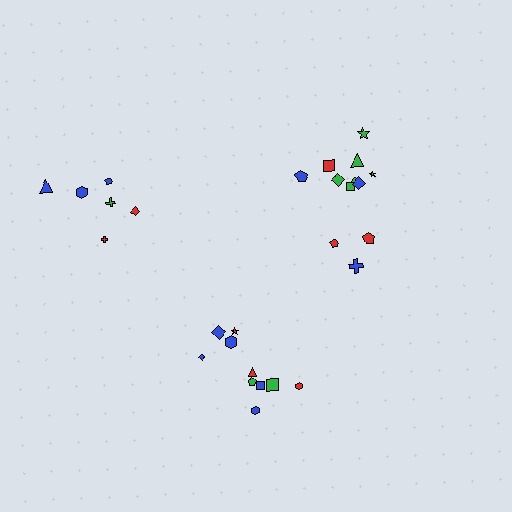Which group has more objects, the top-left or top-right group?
The top-right group.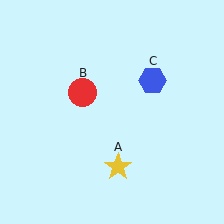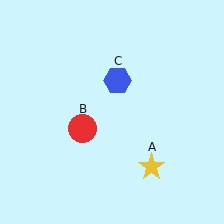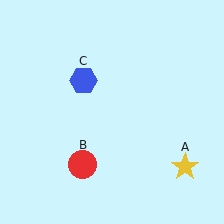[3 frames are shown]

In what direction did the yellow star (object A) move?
The yellow star (object A) moved right.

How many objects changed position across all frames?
3 objects changed position: yellow star (object A), red circle (object B), blue hexagon (object C).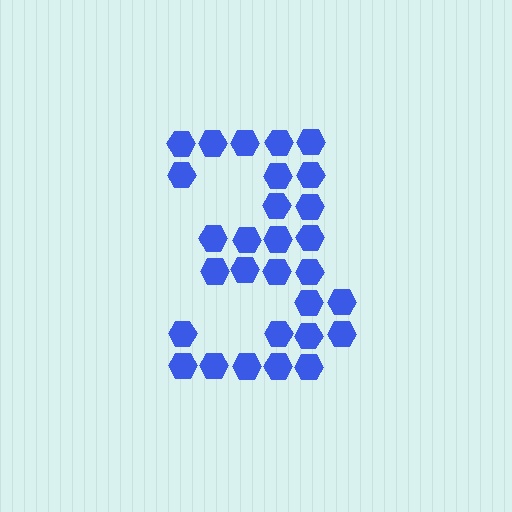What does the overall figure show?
The overall figure shows the digit 3.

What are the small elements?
The small elements are hexagons.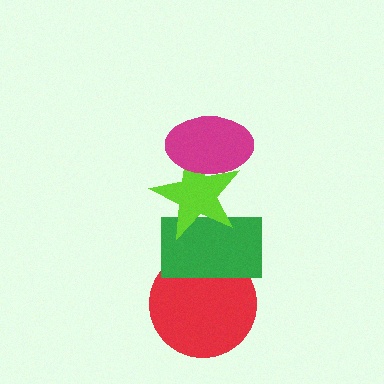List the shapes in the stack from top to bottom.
From top to bottom: the magenta ellipse, the lime star, the green rectangle, the red circle.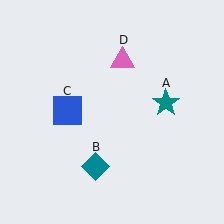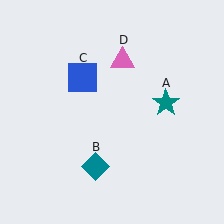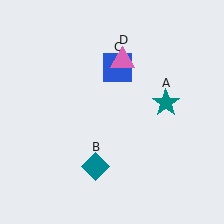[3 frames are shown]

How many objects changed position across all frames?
1 object changed position: blue square (object C).